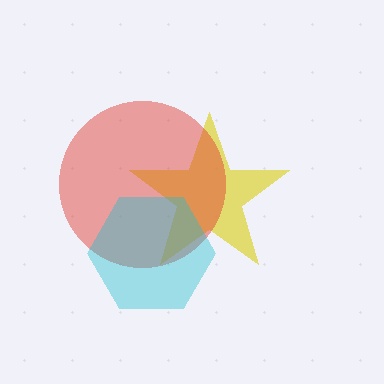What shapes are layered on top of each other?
The layered shapes are: a yellow star, a red circle, a cyan hexagon.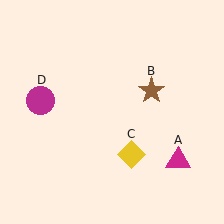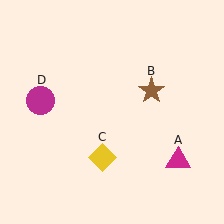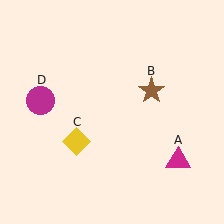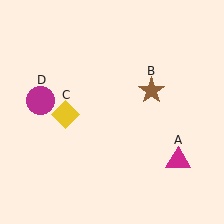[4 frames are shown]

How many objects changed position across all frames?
1 object changed position: yellow diamond (object C).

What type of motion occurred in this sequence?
The yellow diamond (object C) rotated clockwise around the center of the scene.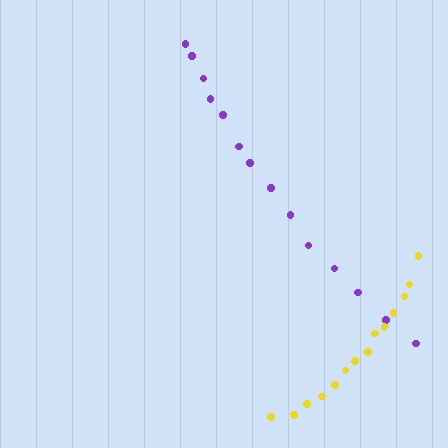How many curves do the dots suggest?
There are 2 distinct paths.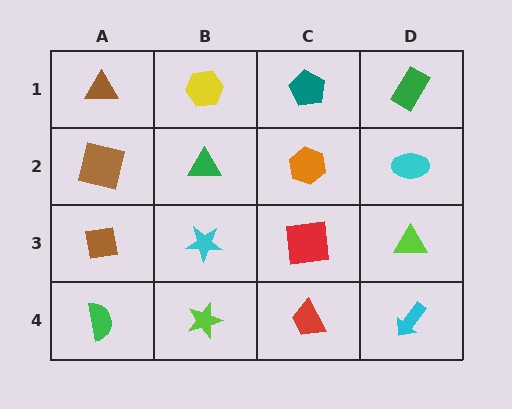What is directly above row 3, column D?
A cyan ellipse.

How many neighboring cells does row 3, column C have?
4.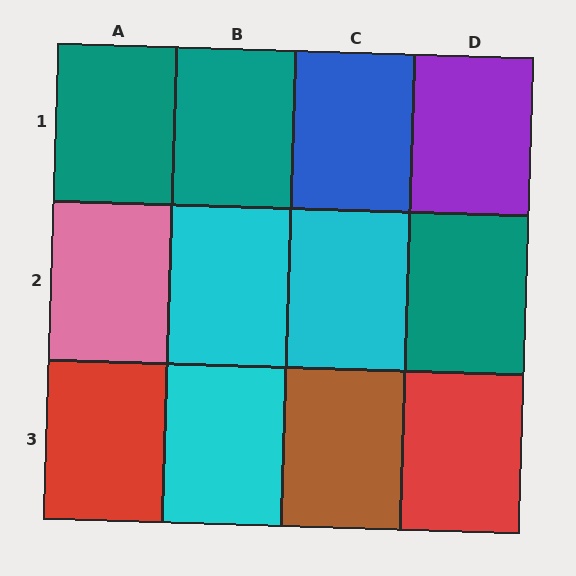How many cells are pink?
1 cell is pink.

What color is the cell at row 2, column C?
Cyan.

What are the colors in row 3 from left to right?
Red, cyan, brown, red.